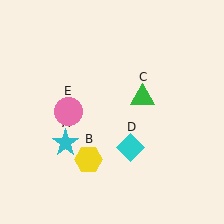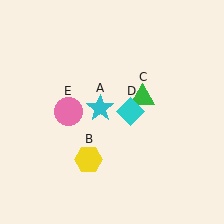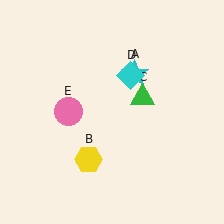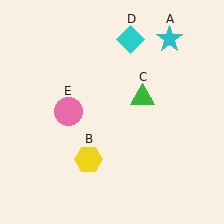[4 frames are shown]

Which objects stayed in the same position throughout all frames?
Yellow hexagon (object B) and green triangle (object C) and pink circle (object E) remained stationary.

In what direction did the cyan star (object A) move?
The cyan star (object A) moved up and to the right.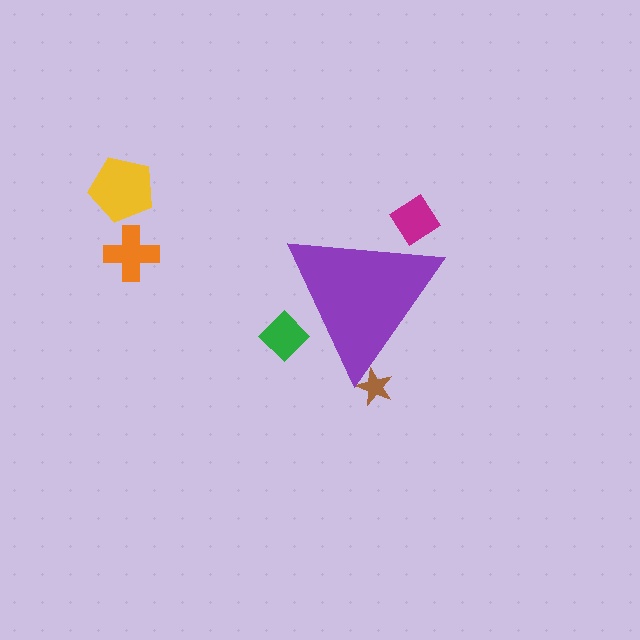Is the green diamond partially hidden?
Yes, the green diamond is partially hidden behind the purple triangle.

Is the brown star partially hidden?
Yes, the brown star is partially hidden behind the purple triangle.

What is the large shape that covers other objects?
A purple triangle.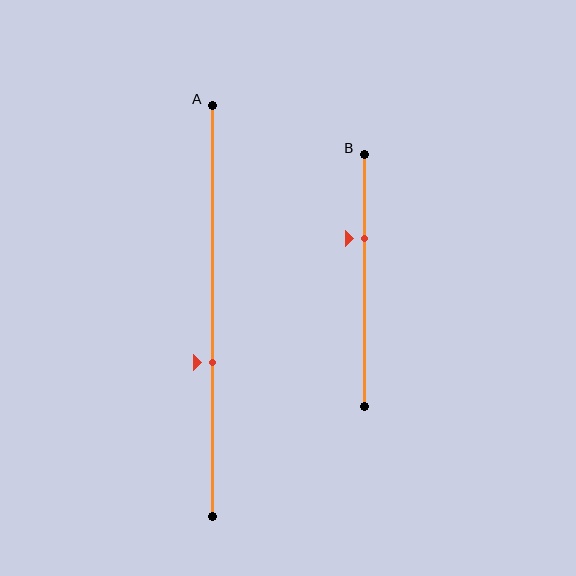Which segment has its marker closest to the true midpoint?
Segment A has its marker closest to the true midpoint.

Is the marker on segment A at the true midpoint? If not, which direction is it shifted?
No, the marker on segment A is shifted downward by about 13% of the segment length.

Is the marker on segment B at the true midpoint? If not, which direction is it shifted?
No, the marker on segment B is shifted upward by about 17% of the segment length.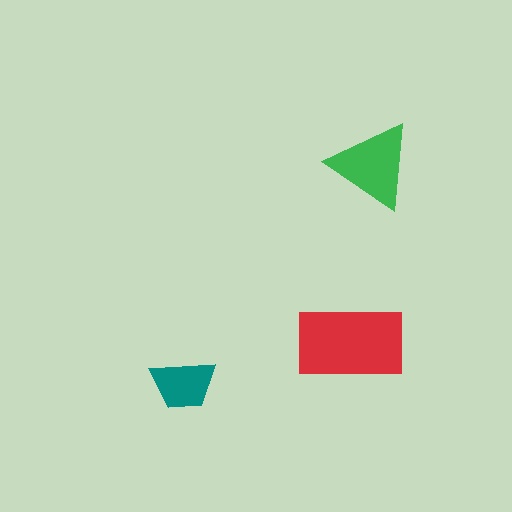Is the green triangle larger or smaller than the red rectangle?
Smaller.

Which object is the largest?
The red rectangle.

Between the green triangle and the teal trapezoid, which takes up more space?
The green triangle.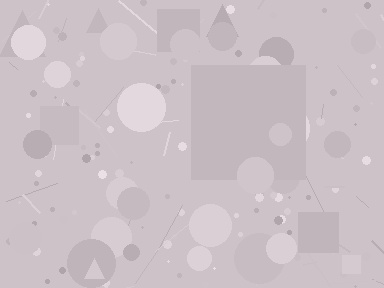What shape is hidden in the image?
A square is hidden in the image.